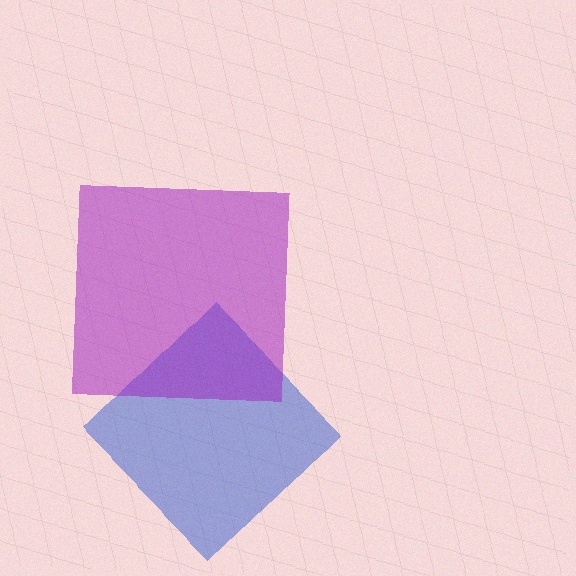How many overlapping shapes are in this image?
There are 2 overlapping shapes in the image.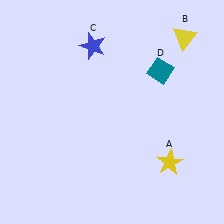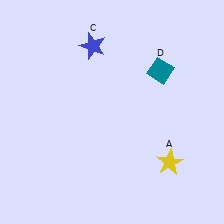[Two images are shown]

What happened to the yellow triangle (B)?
The yellow triangle (B) was removed in Image 2. It was in the top-right area of Image 1.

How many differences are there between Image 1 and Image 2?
There is 1 difference between the two images.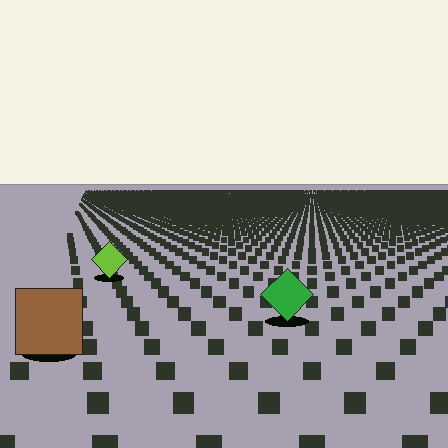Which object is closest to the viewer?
The brown square is closest. The texture marks near it are larger and more spread out.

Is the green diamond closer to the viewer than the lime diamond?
Yes. The green diamond is closer — you can tell from the texture gradient: the ground texture is coarser near it.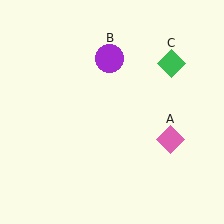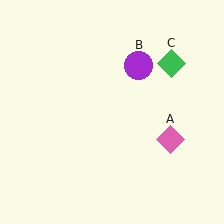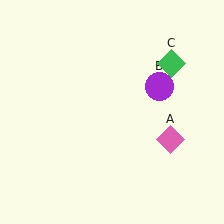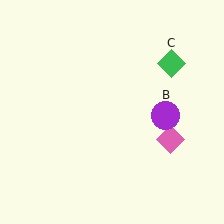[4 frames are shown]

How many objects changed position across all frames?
1 object changed position: purple circle (object B).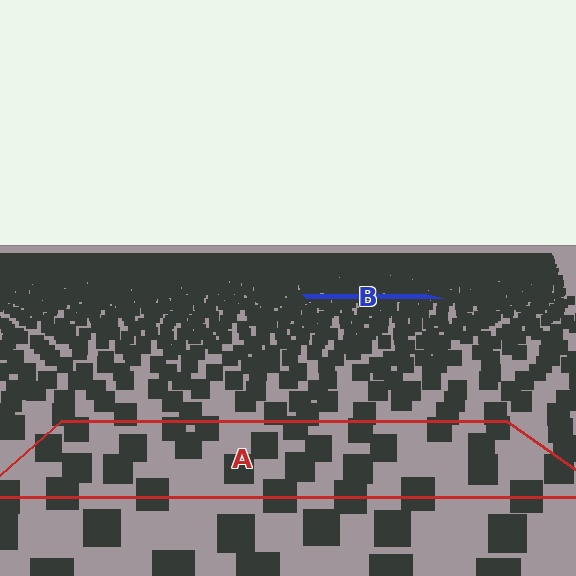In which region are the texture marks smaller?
The texture marks are smaller in region B, because it is farther away.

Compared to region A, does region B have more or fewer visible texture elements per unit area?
Region B has more texture elements per unit area — they are packed more densely because it is farther away.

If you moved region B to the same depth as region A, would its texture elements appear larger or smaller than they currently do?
They would appear larger. At a closer depth, the same texture elements are projected at a bigger on-screen size.